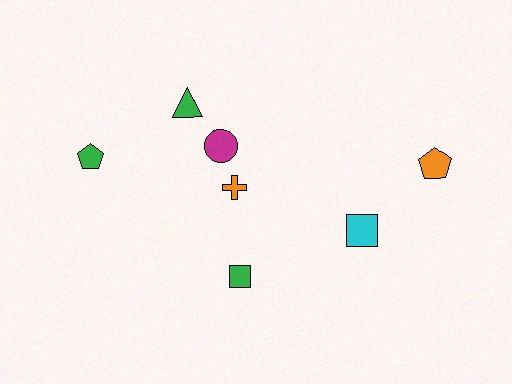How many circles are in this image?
There is 1 circle.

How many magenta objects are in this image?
There is 1 magenta object.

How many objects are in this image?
There are 7 objects.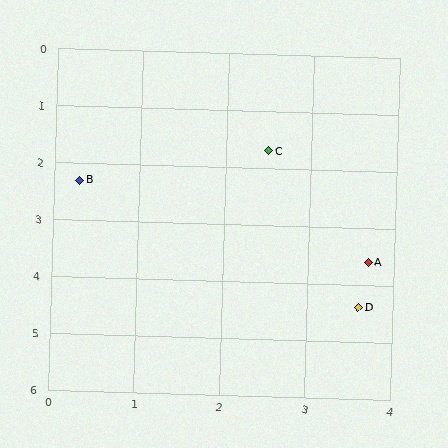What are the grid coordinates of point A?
Point A is at approximately (3.7, 3.6).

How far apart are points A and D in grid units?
Points A and D are about 0.8 grid units apart.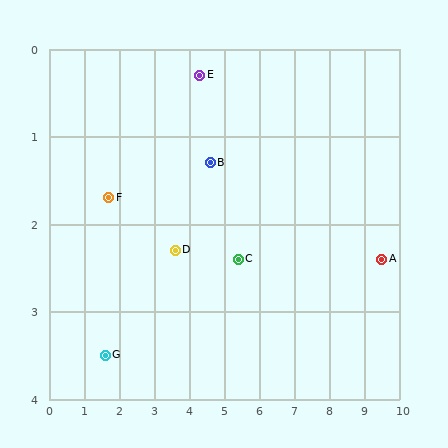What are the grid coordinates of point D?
Point D is at approximately (3.6, 2.3).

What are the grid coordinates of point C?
Point C is at approximately (5.4, 2.4).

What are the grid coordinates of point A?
Point A is at approximately (9.5, 2.4).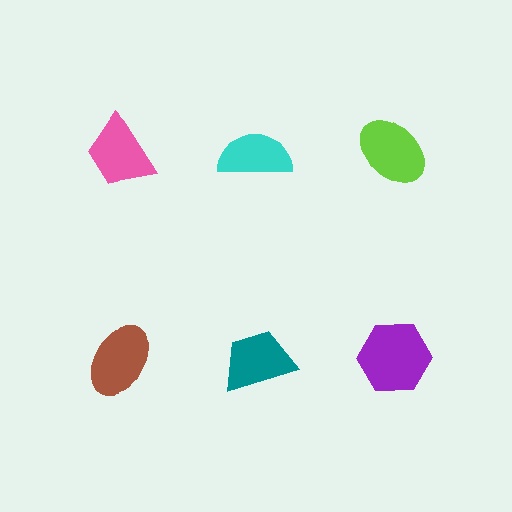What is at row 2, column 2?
A teal trapezoid.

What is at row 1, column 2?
A cyan semicircle.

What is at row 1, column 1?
A pink trapezoid.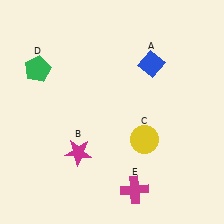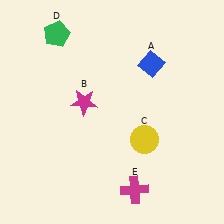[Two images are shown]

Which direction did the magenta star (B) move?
The magenta star (B) moved up.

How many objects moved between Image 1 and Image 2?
2 objects moved between the two images.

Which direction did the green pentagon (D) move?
The green pentagon (D) moved up.